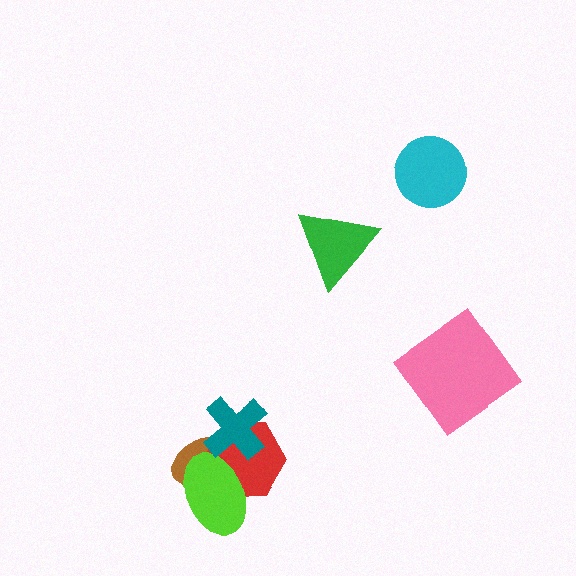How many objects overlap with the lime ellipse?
2 objects overlap with the lime ellipse.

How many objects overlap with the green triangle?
0 objects overlap with the green triangle.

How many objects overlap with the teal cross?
2 objects overlap with the teal cross.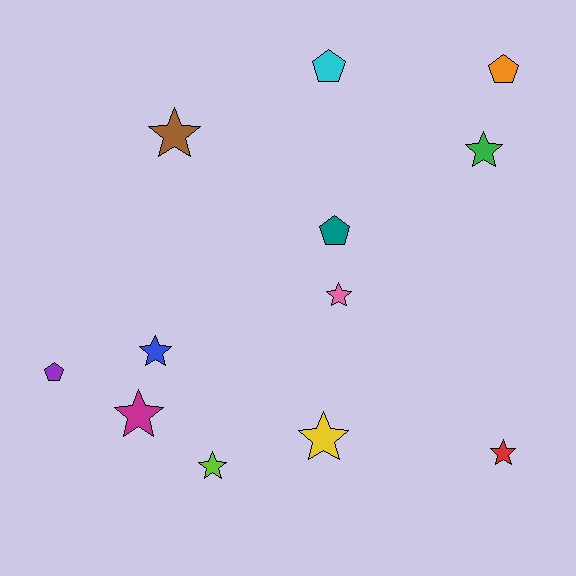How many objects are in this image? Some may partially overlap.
There are 12 objects.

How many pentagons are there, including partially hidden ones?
There are 4 pentagons.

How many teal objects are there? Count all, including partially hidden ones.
There is 1 teal object.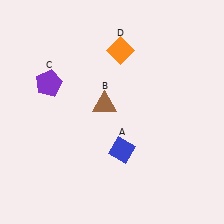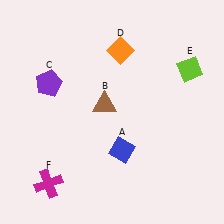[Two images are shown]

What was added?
A lime diamond (E), a magenta cross (F) were added in Image 2.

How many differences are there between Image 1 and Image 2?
There are 2 differences between the two images.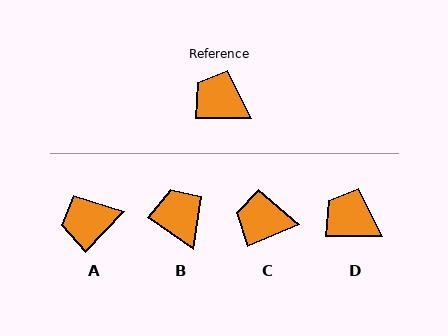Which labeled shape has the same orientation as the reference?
D.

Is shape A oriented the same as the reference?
No, it is off by about 46 degrees.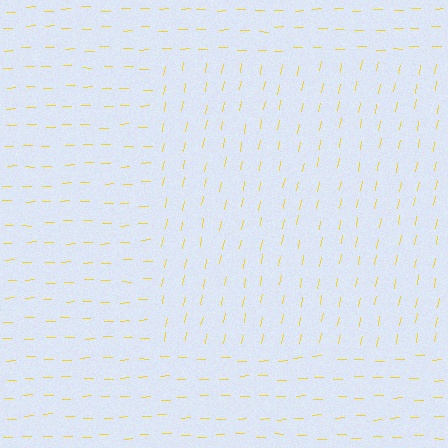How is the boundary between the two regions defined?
The boundary is defined purely by a change in line orientation (approximately 78 degrees difference). All lines are the same color and thickness.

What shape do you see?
I see a rectangle.